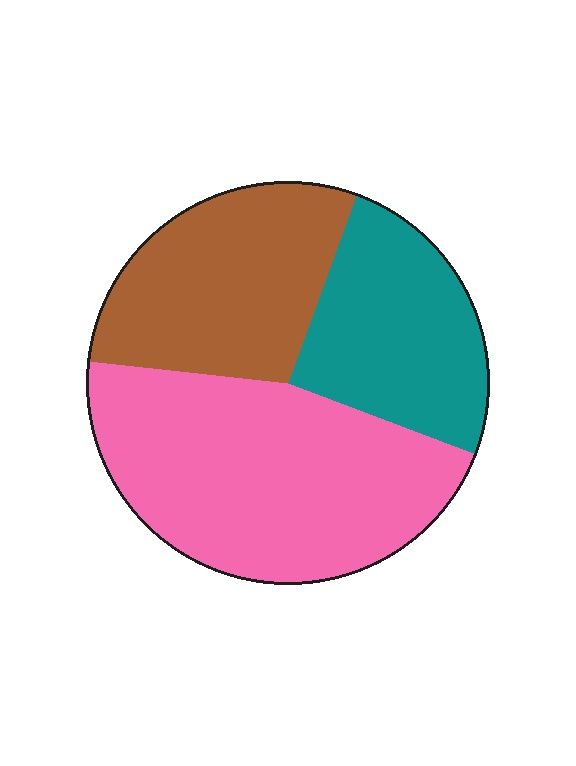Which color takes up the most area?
Pink, at roughly 45%.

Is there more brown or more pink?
Pink.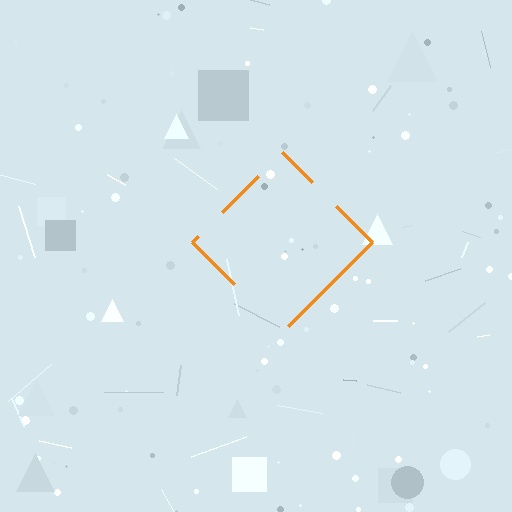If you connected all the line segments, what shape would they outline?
They would outline a diamond.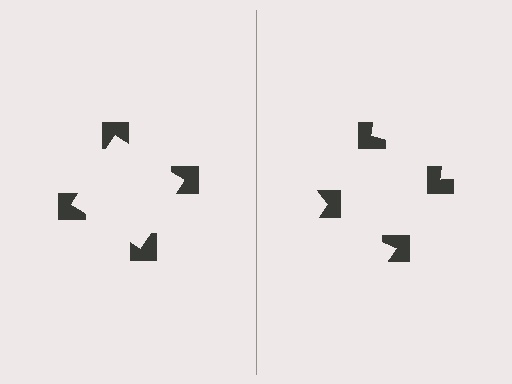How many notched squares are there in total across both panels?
8 — 4 on each side.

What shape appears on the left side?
An illusory square.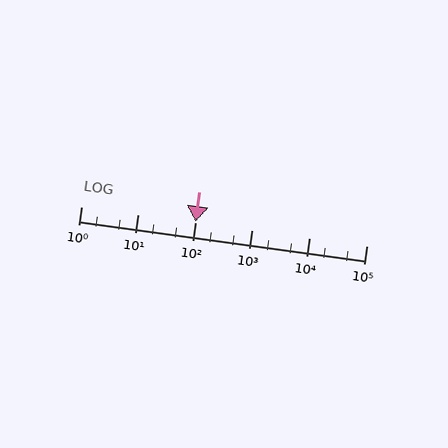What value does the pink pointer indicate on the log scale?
The pointer indicates approximately 100.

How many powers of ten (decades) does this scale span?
The scale spans 5 decades, from 1 to 100000.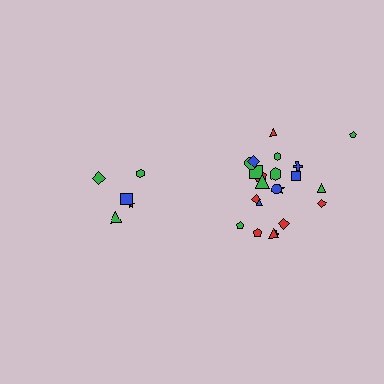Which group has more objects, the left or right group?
The right group.